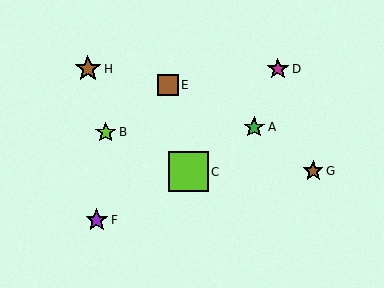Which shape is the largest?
The lime square (labeled C) is the largest.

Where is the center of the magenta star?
The center of the magenta star is at (278, 69).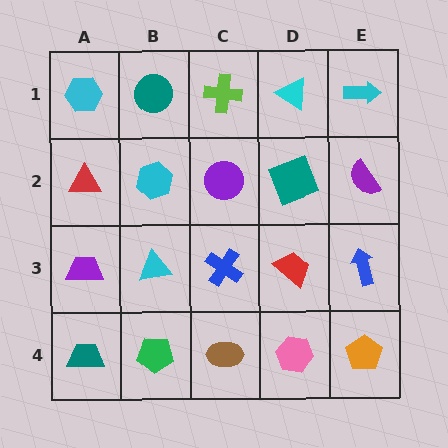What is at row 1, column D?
A cyan triangle.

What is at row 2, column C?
A purple circle.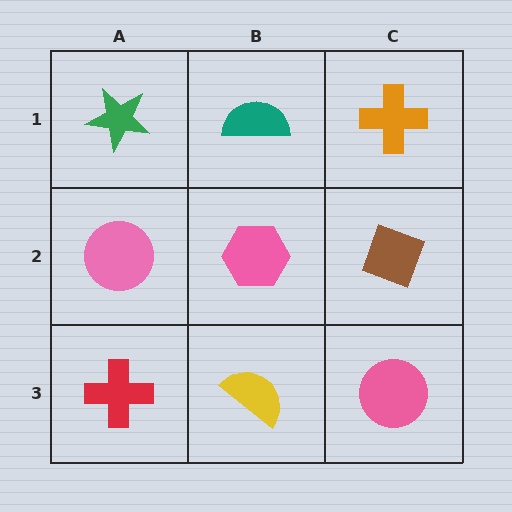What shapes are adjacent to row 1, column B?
A pink hexagon (row 2, column B), a green star (row 1, column A), an orange cross (row 1, column C).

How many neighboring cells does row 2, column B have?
4.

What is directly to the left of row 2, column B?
A pink circle.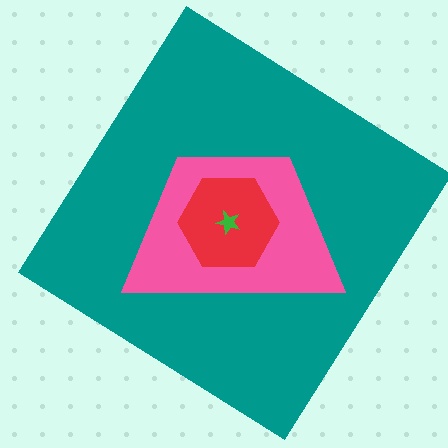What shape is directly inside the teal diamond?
The pink trapezoid.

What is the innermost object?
The green star.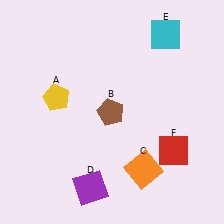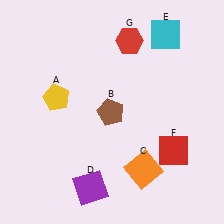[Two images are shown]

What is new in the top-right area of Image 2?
A red hexagon (G) was added in the top-right area of Image 2.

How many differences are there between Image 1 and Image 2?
There is 1 difference between the two images.